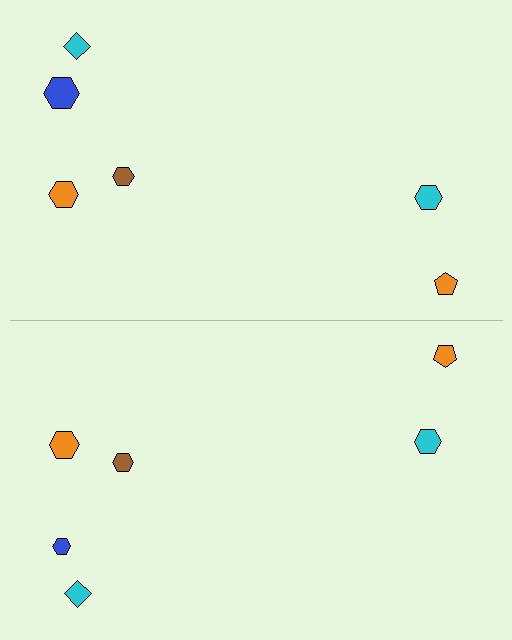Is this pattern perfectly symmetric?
No, the pattern is not perfectly symmetric. The blue hexagon on the bottom side has a different size than its mirror counterpart.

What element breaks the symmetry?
The blue hexagon on the bottom side has a different size than its mirror counterpart.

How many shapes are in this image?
There are 12 shapes in this image.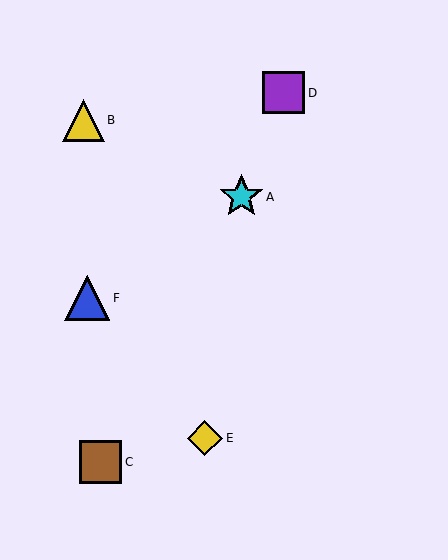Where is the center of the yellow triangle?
The center of the yellow triangle is at (83, 120).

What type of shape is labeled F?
Shape F is a blue triangle.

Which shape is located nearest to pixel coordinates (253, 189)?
The cyan star (labeled A) at (241, 197) is nearest to that location.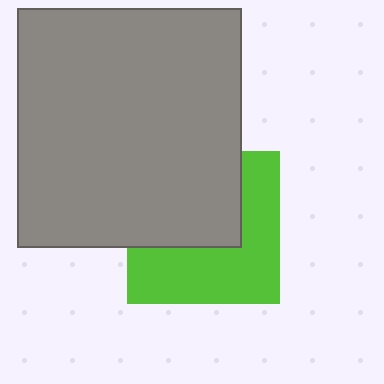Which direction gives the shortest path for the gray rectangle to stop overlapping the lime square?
Moving up gives the shortest separation.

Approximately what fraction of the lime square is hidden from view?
Roughly 47% of the lime square is hidden behind the gray rectangle.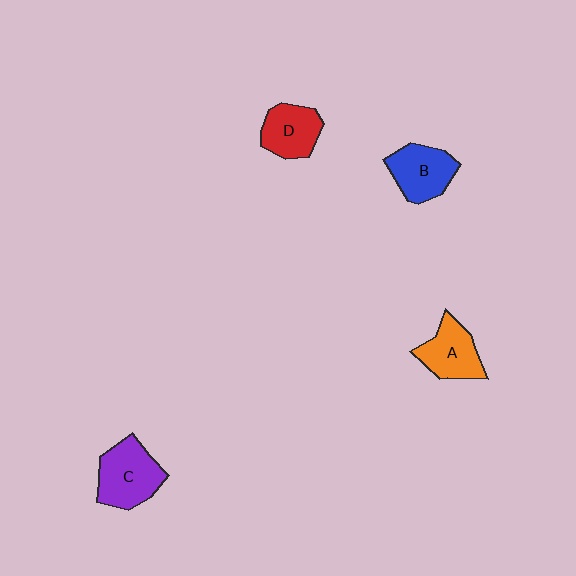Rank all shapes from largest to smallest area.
From largest to smallest: C (purple), B (blue), A (orange), D (red).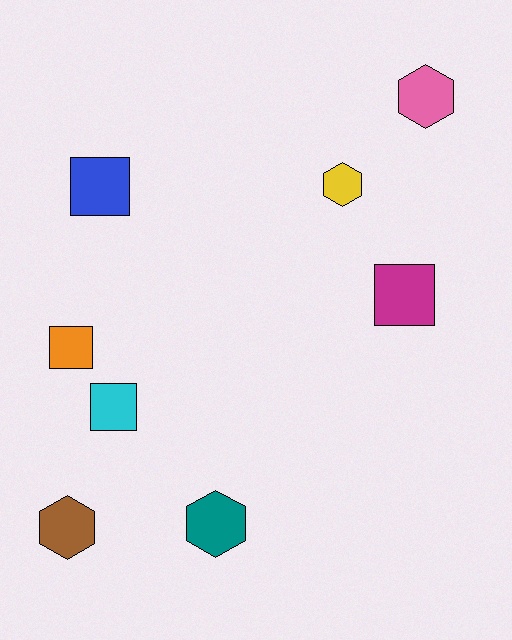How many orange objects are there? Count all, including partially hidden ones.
There is 1 orange object.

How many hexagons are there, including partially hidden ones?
There are 4 hexagons.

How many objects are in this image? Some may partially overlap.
There are 8 objects.